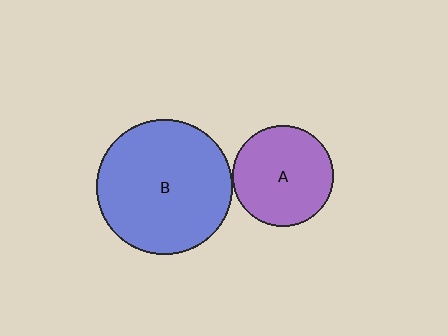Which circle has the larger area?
Circle B (blue).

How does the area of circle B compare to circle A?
Approximately 1.8 times.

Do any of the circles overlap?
No, none of the circles overlap.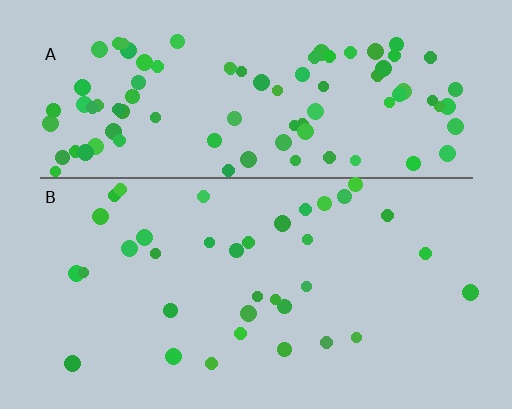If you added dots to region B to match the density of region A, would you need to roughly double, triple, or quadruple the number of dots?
Approximately triple.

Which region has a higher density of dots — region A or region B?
A (the top).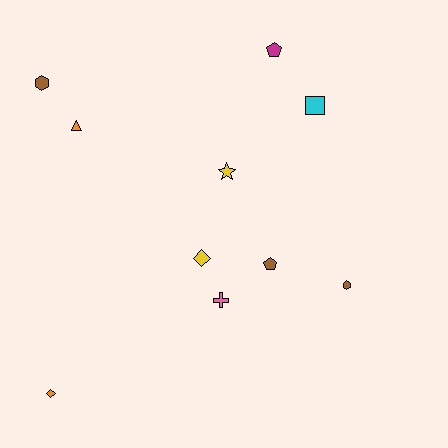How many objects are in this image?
There are 10 objects.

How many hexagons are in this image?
There are 2 hexagons.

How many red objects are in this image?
There are no red objects.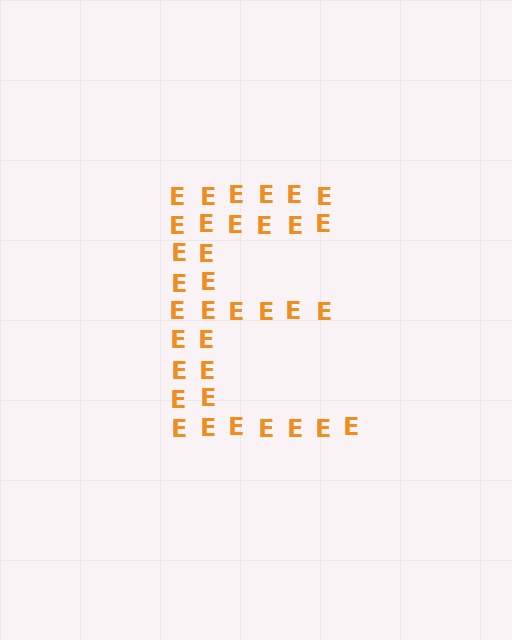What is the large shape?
The large shape is the letter E.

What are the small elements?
The small elements are letter E's.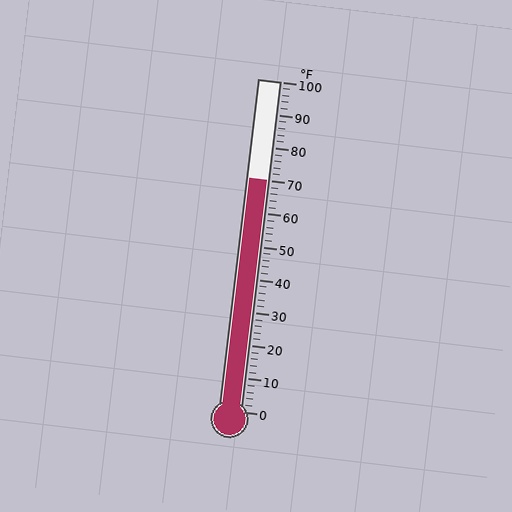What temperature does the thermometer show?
The thermometer shows approximately 70°F.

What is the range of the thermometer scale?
The thermometer scale ranges from 0°F to 100°F.